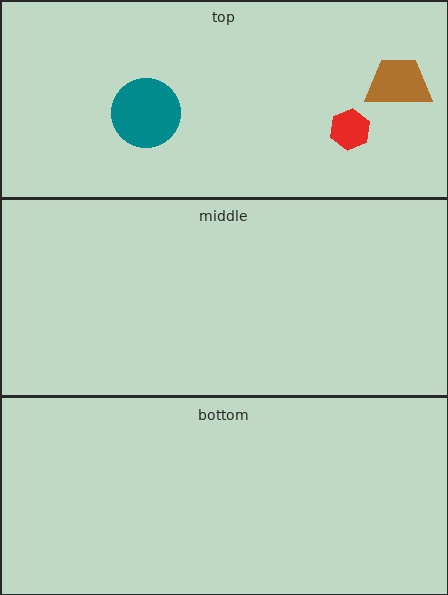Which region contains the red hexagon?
The top region.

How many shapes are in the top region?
3.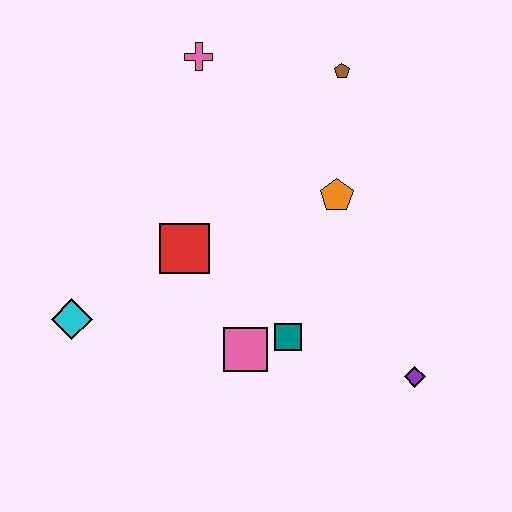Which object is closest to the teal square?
The pink square is closest to the teal square.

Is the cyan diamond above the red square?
No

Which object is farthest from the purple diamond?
The pink cross is farthest from the purple diamond.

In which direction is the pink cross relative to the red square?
The pink cross is above the red square.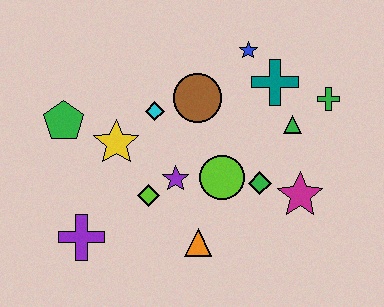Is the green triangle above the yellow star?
Yes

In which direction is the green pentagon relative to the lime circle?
The green pentagon is to the left of the lime circle.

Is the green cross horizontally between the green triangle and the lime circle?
No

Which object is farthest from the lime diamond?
The green cross is farthest from the lime diamond.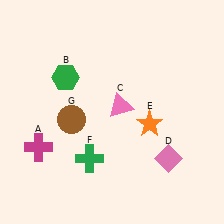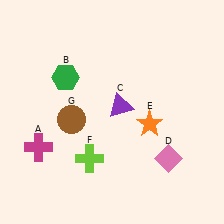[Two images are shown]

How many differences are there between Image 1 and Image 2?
There are 2 differences between the two images.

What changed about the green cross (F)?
In Image 1, F is green. In Image 2, it changed to lime.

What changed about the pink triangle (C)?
In Image 1, C is pink. In Image 2, it changed to purple.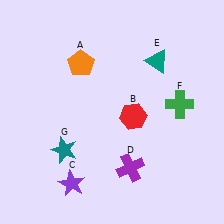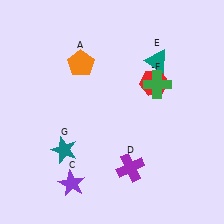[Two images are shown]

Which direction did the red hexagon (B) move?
The red hexagon (B) moved up.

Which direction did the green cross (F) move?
The green cross (F) moved left.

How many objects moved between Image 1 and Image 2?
2 objects moved between the two images.